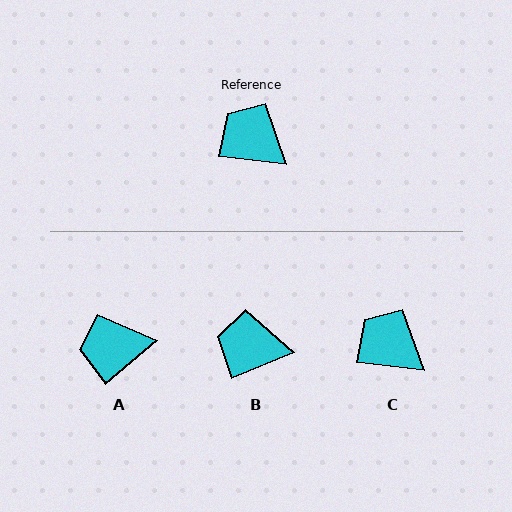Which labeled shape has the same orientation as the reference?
C.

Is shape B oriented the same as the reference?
No, it is off by about 29 degrees.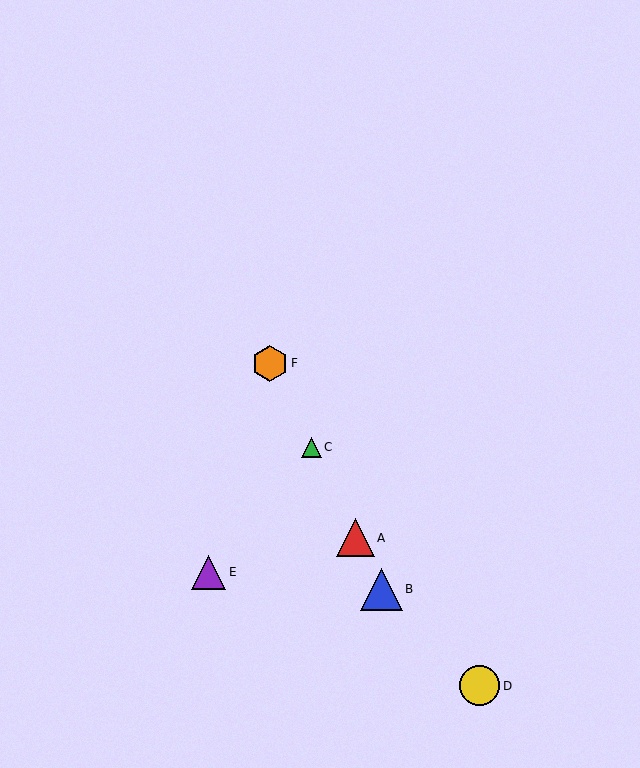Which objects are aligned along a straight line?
Objects A, B, C, F are aligned along a straight line.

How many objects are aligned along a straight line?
4 objects (A, B, C, F) are aligned along a straight line.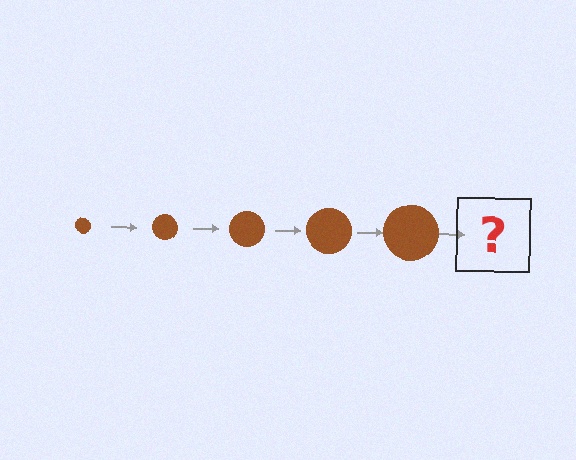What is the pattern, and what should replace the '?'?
The pattern is that the circle gets progressively larger each step. The '?' should be a brown circle, larger than the previous one.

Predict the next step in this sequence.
The next step is a brown circle, larger than the previous one.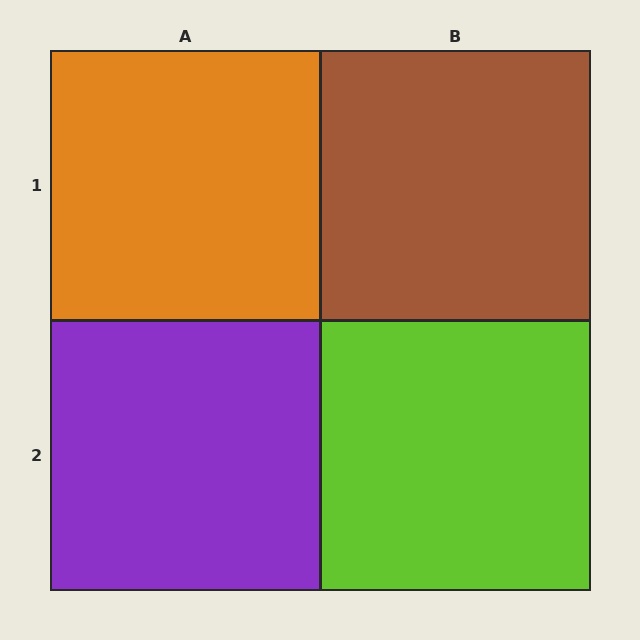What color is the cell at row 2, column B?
Lime.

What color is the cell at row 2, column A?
Purple.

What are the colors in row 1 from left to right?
Orange, brown.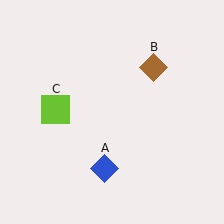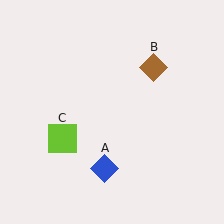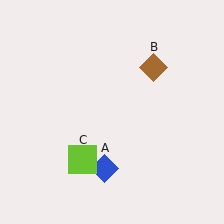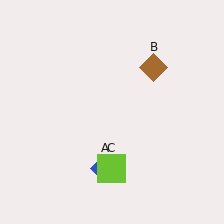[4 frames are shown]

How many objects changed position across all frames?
1 object changed position: lime square (object C).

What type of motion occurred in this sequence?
The lime square (object C) rotated counterclockwise around the center of the scene.